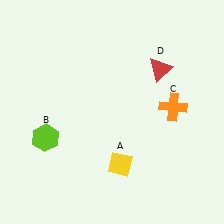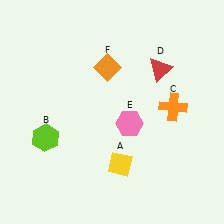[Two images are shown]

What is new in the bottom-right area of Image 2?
A pink hexagon (E) was added in the bottom-right area of Image 2.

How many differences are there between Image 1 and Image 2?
There are 2 differences between the two images.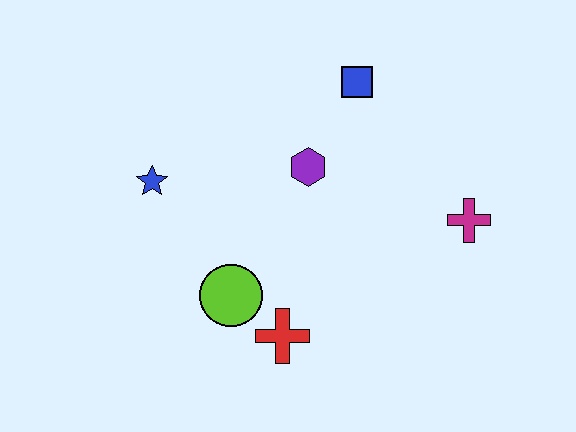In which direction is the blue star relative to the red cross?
The blue star is above the red cross.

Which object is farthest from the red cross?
The blue square is farthest from the red cross.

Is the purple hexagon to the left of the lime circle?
No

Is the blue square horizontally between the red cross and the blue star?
No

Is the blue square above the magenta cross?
Yes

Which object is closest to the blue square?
The purple hexagon is closest to the blue square.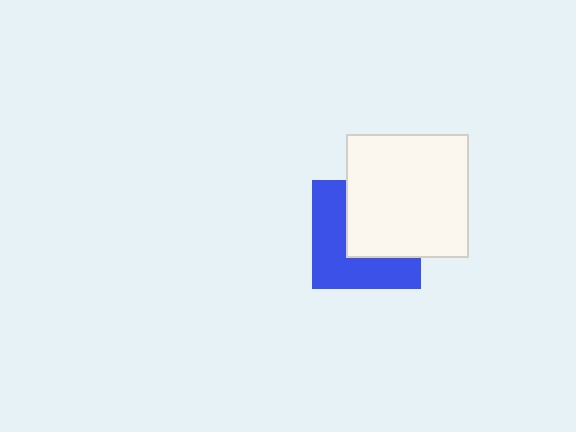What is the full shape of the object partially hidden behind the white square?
The partially hidden object is a blue square.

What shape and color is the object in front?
The object in front is a white square.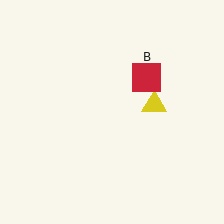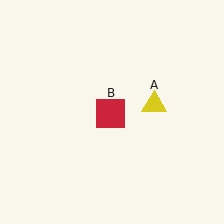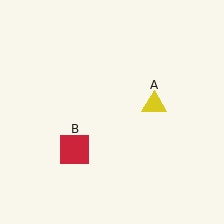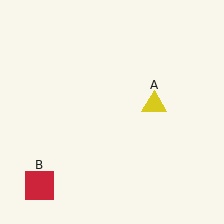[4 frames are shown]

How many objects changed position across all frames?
1 object changed position: red square (object B).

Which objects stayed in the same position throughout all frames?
Yellow triangle (object A) remained stationary.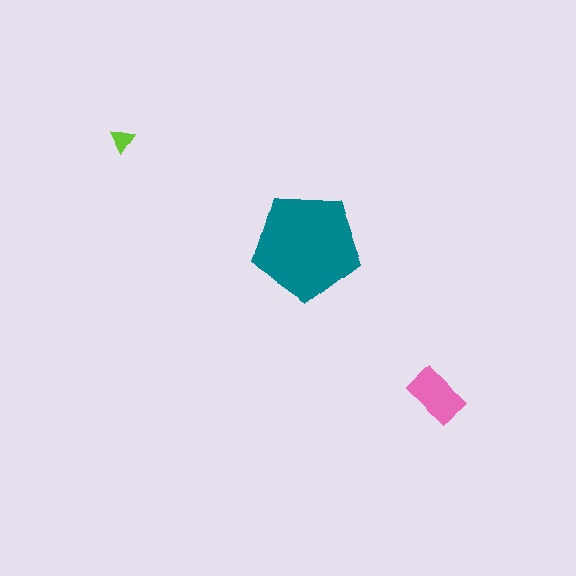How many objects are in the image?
There are 3 objects in the image.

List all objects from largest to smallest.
The teal pentagon, the pink rectangle, the lime triangle.